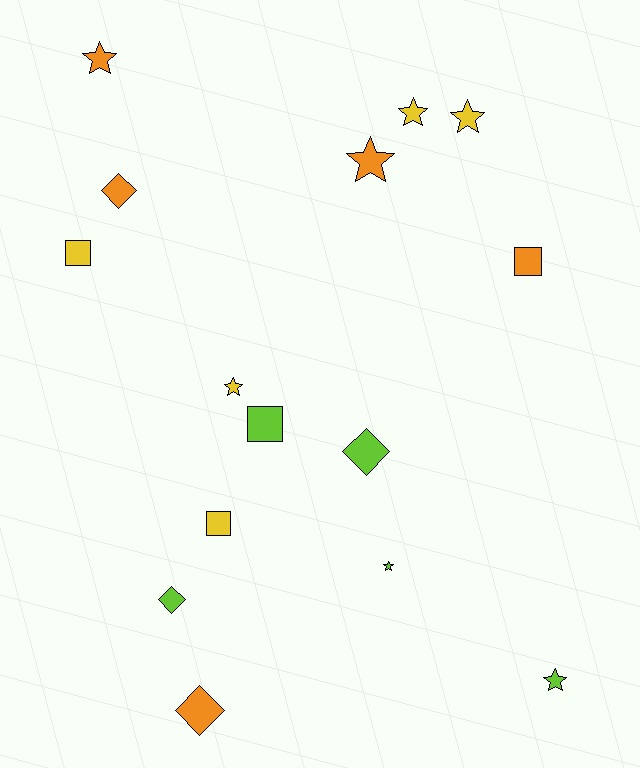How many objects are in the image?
There are 15 objects.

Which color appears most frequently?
Yellow, with 5 objects.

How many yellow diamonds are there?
There are no yellow diamonds.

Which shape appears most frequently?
Star, with 7 objects.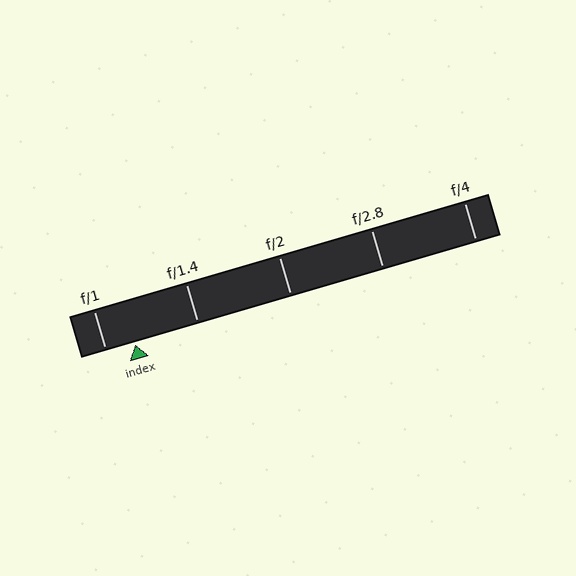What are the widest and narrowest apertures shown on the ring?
The widest aperture shown is f/1 and the narrowest is f/4.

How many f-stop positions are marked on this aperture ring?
There are 5 f-stop positions marked.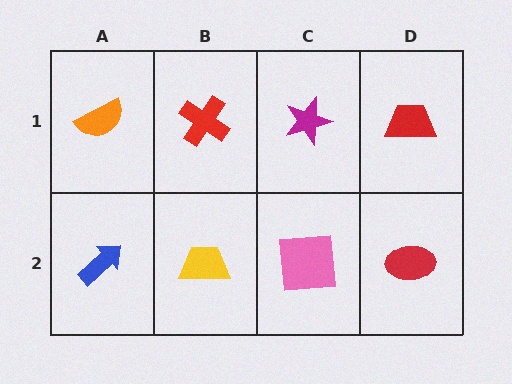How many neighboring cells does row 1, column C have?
3.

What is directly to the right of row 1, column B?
A magenta star.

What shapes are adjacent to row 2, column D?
A red trapezoid (row 1, column D), a pink square (row 2, column C).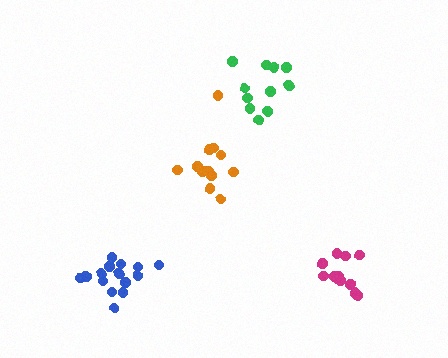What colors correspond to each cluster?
The clusters are colored: magenta, green, orange, blue.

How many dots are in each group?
Group 1: 12 dots, Group 2: 12 dots, Group 3: 12 dots, Group 4: 15 dots (51 total).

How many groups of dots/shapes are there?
There are 4 groups.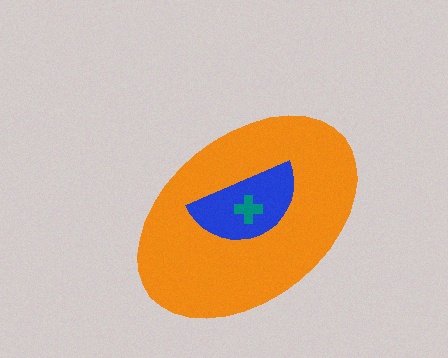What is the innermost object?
The teal cross.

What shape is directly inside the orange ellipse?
The blue semicircle.